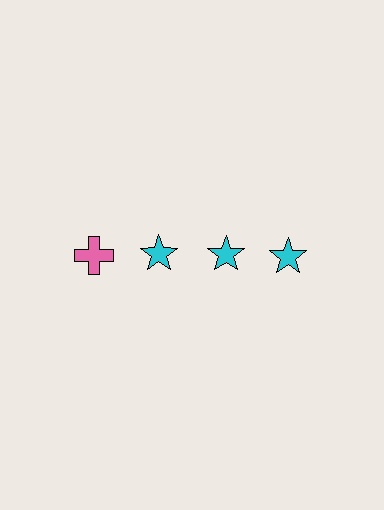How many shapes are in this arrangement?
There are 4 shapes arranged in a grid pattern.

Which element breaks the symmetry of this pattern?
The pink cross in the top row, leftmost column breaks the symmetry. All other shapes are cyan stars.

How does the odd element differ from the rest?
It differs in both color (pink instead of cyan) and shape (cross instead of star).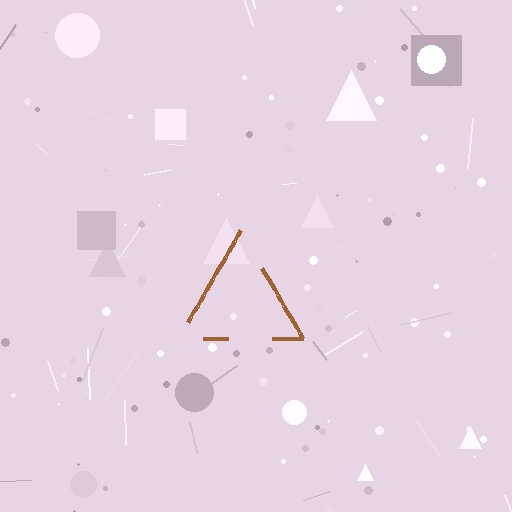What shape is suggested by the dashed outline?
The dashed outline suggests a triangle.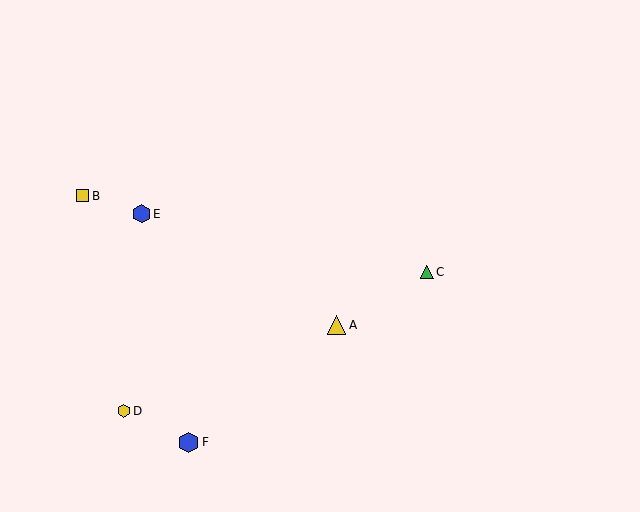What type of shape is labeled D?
Shape D is a yellow hexagon.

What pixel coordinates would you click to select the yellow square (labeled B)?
Click at (83, 196) to select the yellow square B.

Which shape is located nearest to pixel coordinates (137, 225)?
The blue hexagon (labeled E) at (142, 214) is nearest to that location.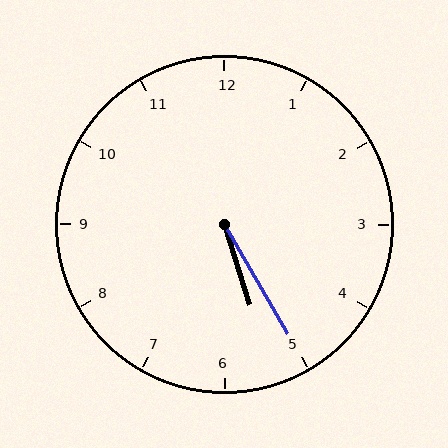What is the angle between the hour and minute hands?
Approximately 12 degrees.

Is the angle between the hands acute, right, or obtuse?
It is acute.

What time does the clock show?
5:25.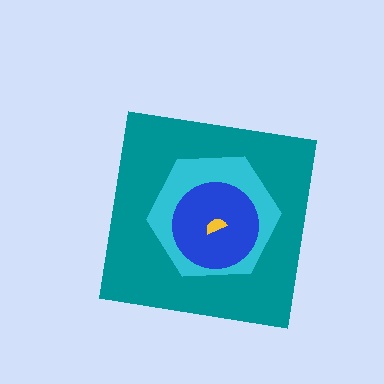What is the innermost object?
The yellow semicircle.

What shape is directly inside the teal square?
The cyan hexagon.